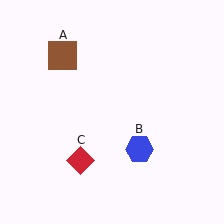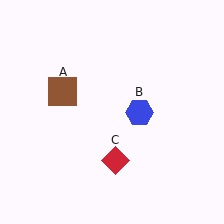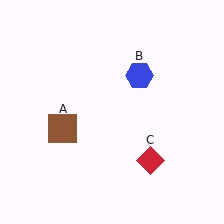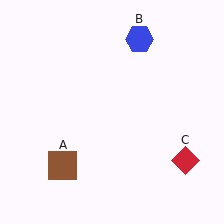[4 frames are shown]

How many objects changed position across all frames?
3 objects changed position: brown square (object A), blue hexagon (object B), red diamond (object C).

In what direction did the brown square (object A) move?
The brown square (object A) moved down.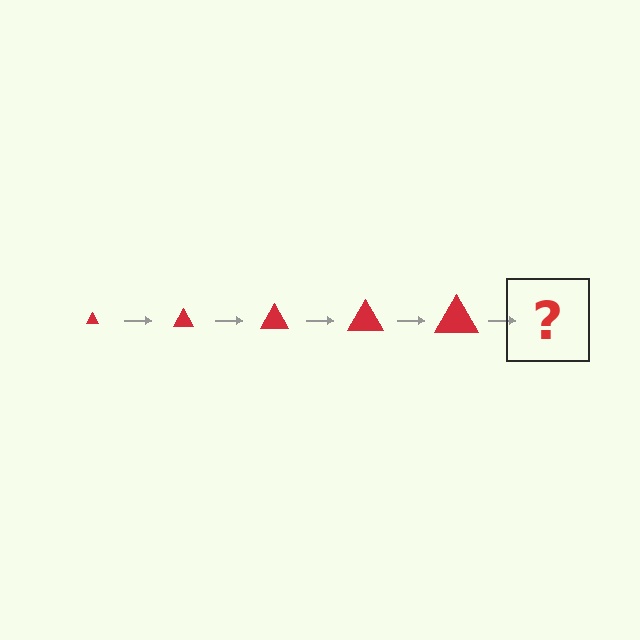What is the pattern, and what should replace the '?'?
The pattern is that the triangle gets progressively larger each step. The '?' should be a red triangle, larger than the previous one.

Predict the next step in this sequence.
The next step is a red triangle, larger than the previous one.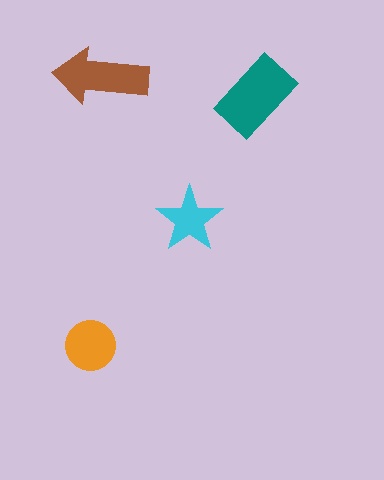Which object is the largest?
The teal rectangle.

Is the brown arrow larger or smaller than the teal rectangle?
Smaller.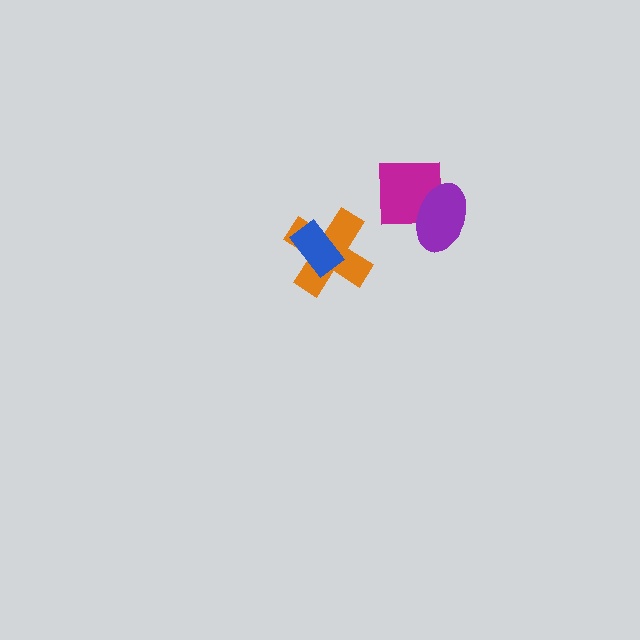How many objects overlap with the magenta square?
1 object overlaps with the magenta square.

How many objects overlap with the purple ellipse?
1 object overlaps with the purple ellipse.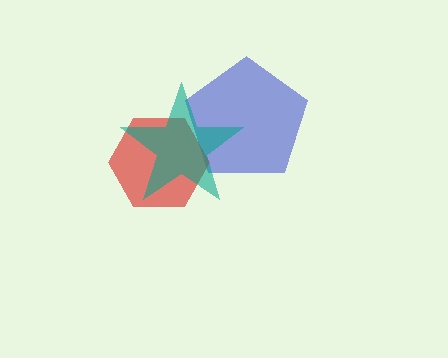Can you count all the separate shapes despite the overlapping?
Yes, there are 3 separate shapes.